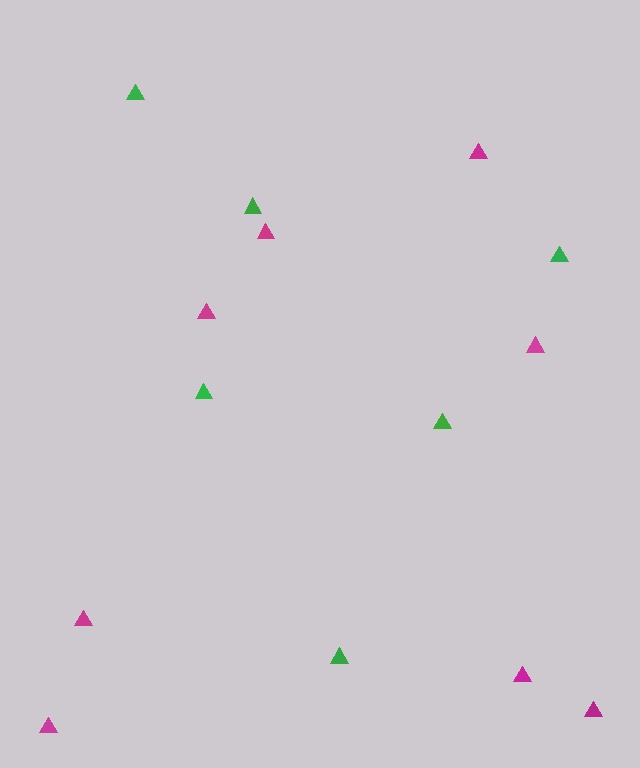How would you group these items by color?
There are 2 groups: one group of magenta triangles (8) and one group of green triangles (6).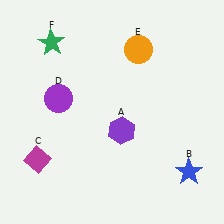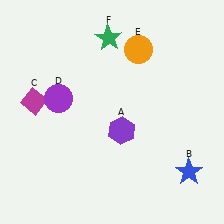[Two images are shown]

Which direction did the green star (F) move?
The green star (F) moved right.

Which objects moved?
The objects that moved are: the magenta diamond (C), the green star (F).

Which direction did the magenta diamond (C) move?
The magenta diamond (C) moved up.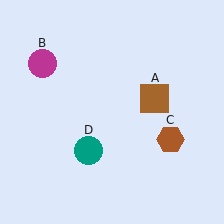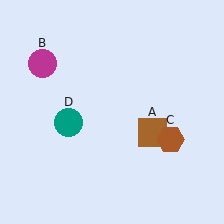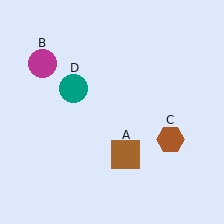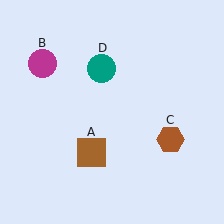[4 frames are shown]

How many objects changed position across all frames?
2 objects changed position: brown square (object A), teal circle (object D).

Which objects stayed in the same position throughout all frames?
Magenta circle (object B) and brown hexagon (object C) remained stationary.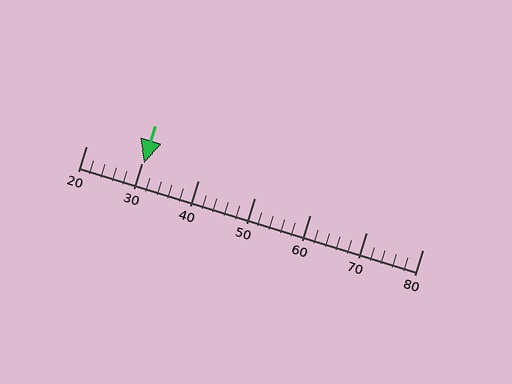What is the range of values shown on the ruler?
The ruler shows values from 20 to 80.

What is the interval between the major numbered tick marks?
The major tick marks are spaced 10 units apart.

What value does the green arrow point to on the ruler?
The green arrow points to approximately 30.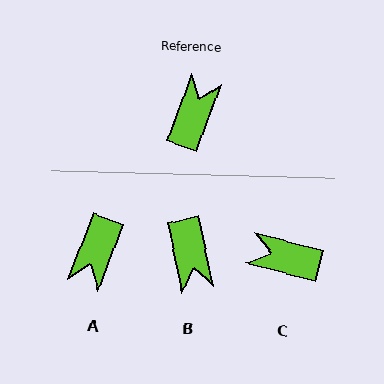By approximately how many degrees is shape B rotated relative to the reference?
Approximately 148 degrees clockwise.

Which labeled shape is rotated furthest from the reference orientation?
A, about 179 degrees away.